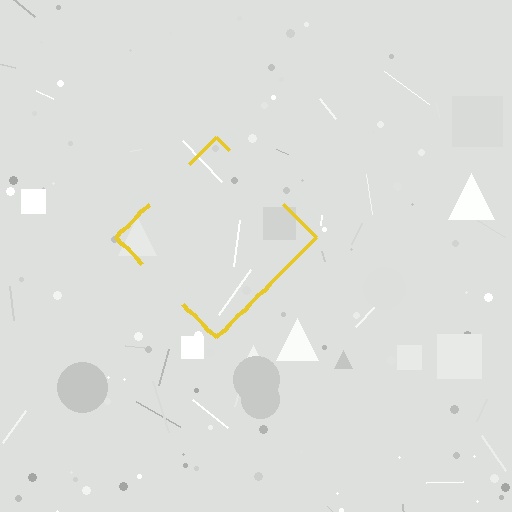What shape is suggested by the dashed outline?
The dashed outline suggests a diamond.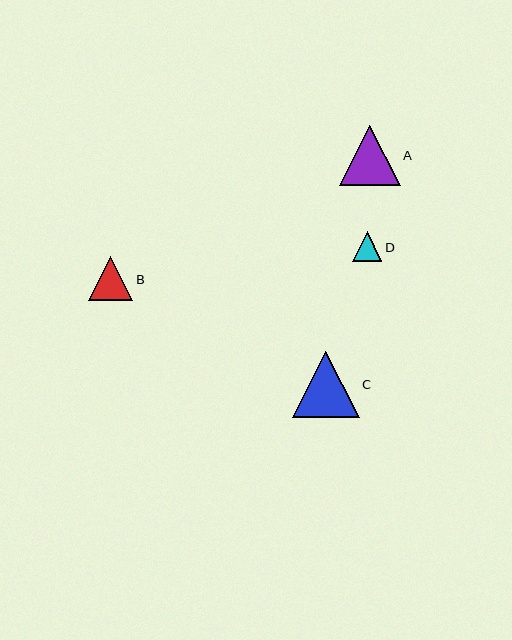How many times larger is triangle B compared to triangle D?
Triangle B is approximately 1.5 times the size of triangle D.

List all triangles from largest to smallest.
From largest to smallest: C, A, B, D.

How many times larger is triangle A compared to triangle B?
Triangle A is approximately 1.3 times the size of triangle B.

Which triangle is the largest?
Triangle C is the largest with a size of approximately 67 pixels.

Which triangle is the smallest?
Triangle D is the smallest with a size of approximately 29 pixels.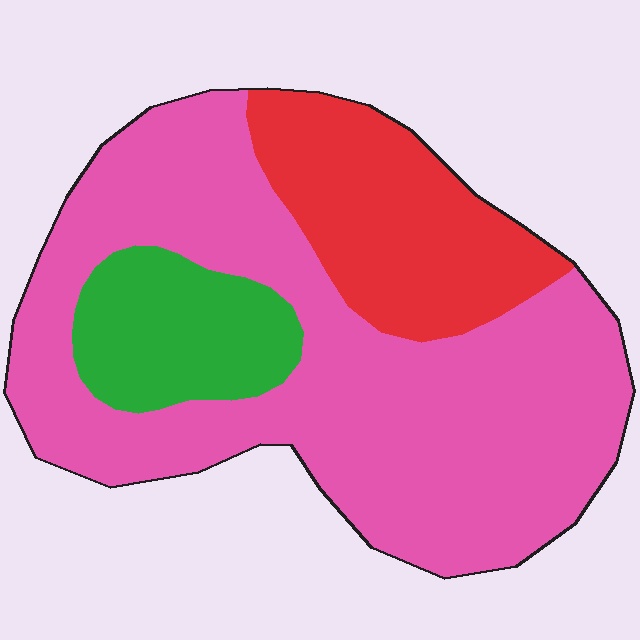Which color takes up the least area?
Green, at roughly 15%.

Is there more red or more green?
Red.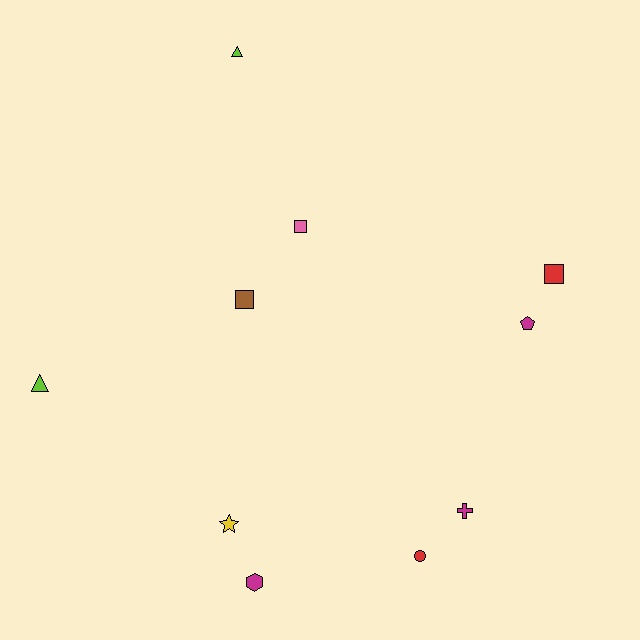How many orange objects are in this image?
There are no orange objects.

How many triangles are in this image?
There are 2 triangles.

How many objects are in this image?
There are 10 objects.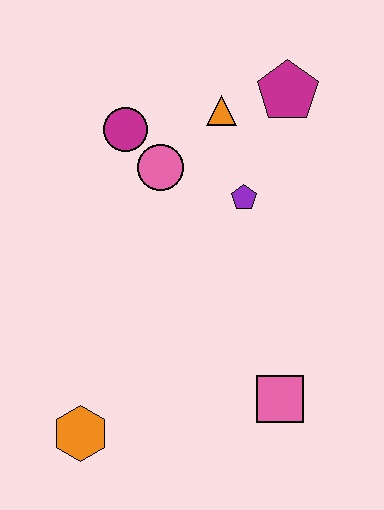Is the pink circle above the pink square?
Yes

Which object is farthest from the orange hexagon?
The magenta pentagon is farthest from the orange hexagon.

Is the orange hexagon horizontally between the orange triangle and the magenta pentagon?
No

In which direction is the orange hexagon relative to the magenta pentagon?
The orange hexagon is below the magenta pentagon.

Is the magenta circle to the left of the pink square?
Yes